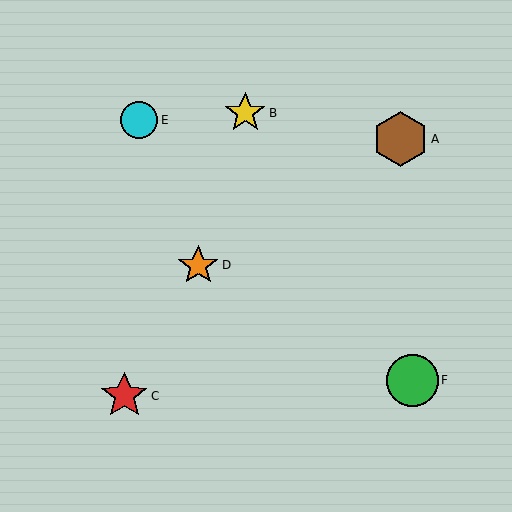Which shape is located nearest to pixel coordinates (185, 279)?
The orange star (labeled D) at (198, 265) is nearest to that location.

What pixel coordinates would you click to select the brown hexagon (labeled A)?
Click at (401, 139) to select the brown hexagon A.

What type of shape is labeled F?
Shape F is a green circle.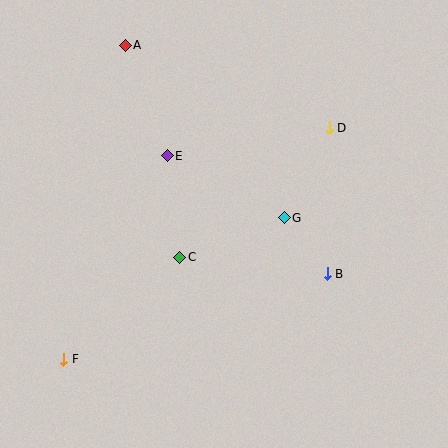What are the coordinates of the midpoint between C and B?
The midpoint between C and B is at (254, 265).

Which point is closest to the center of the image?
Point C at (180, 257) is closest to the center.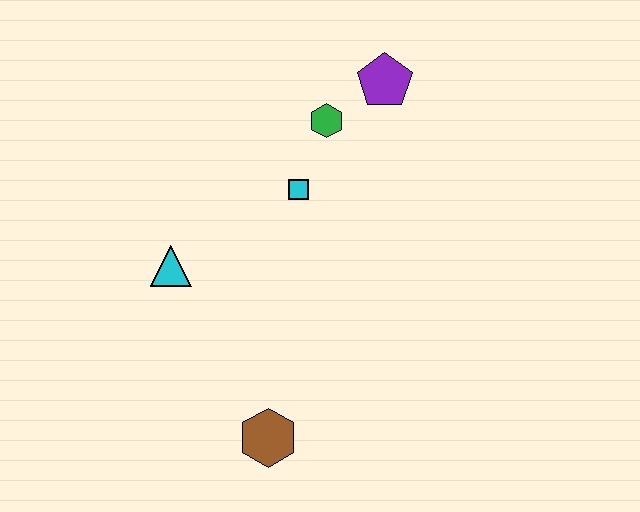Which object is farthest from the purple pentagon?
The brown hexagon is farthest from the purple pentagon.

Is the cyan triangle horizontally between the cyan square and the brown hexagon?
No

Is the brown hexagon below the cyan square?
Yes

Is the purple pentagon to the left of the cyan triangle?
No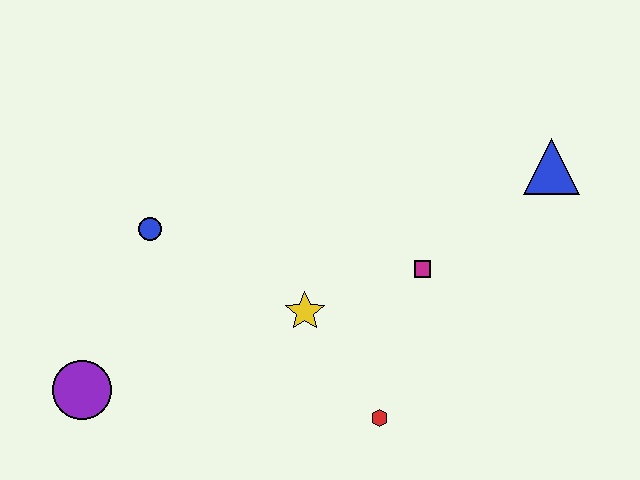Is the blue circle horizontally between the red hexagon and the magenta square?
No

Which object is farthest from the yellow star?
The blue triangle is farthest from the yellow star.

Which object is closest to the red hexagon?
The yellow star is closest to the red hexagon.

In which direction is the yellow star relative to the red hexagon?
The yellow star is above the red hexagon.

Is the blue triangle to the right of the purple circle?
Yes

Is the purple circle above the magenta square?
No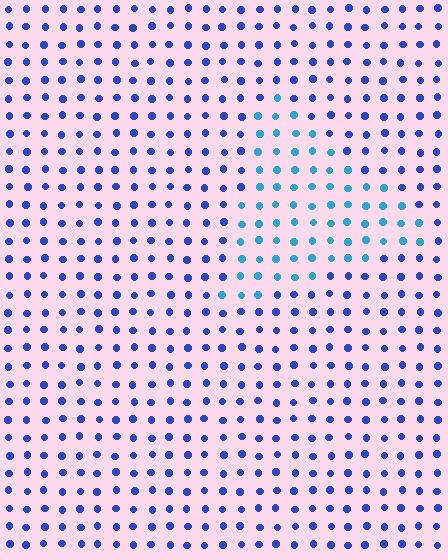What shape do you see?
I see a triangle.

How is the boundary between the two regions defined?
The boundary is defined purely by a slight shift in hue (about 34 degrees). Spacing, size, and orientation are identical on both sides.